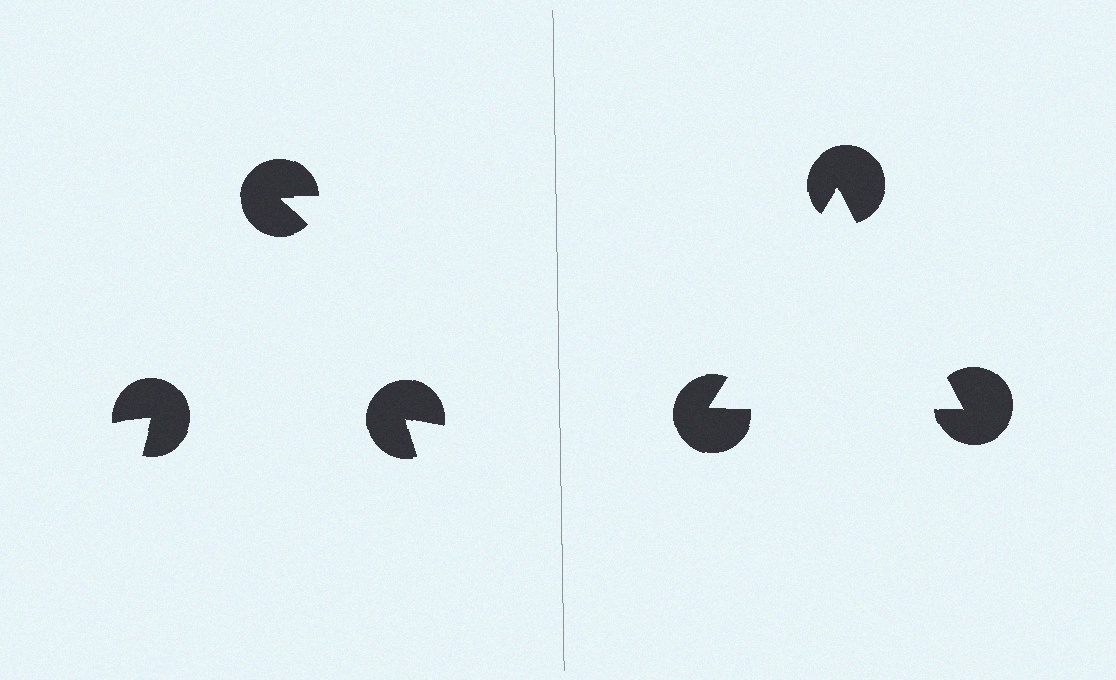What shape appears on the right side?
An illusory triangle.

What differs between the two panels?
The pac-man discs are positioned identically on both sides; only the wedge orientations differ. On the right they align to a triangle; on the left they are misaligned.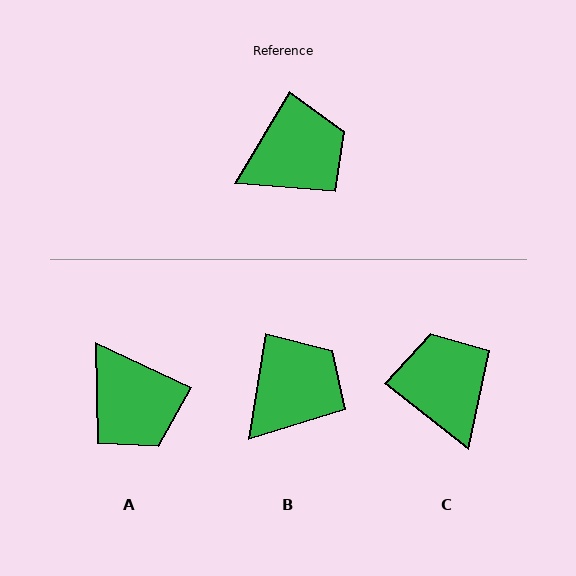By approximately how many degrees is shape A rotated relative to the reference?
Approximately 84 degrees clockwise.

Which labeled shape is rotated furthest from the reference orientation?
A, about 84 degrees away.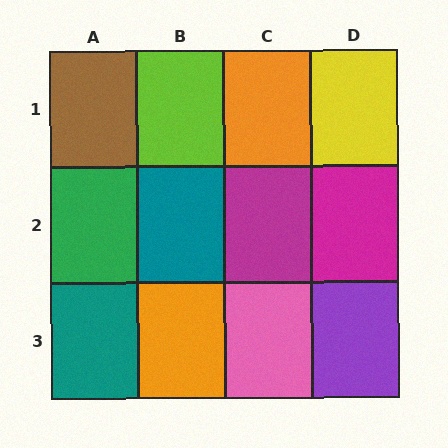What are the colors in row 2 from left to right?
Green, teal, magenta, magenta.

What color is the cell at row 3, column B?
Orange.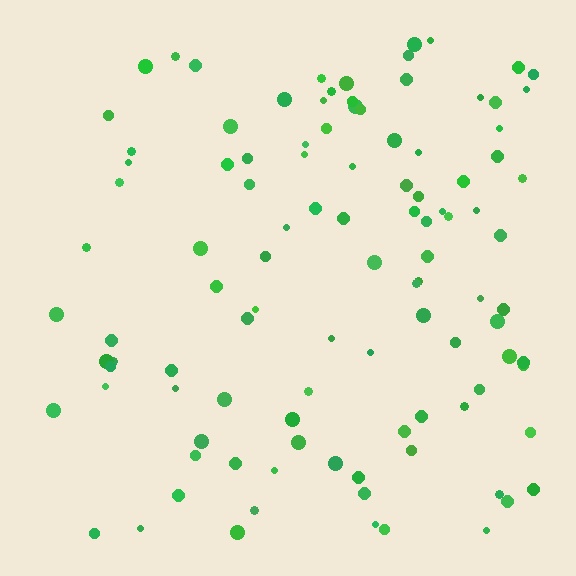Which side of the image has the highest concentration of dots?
The right.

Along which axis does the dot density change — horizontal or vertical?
Horizontal.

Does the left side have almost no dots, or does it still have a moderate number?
Still a moderate number, just noticeably fewer than the right.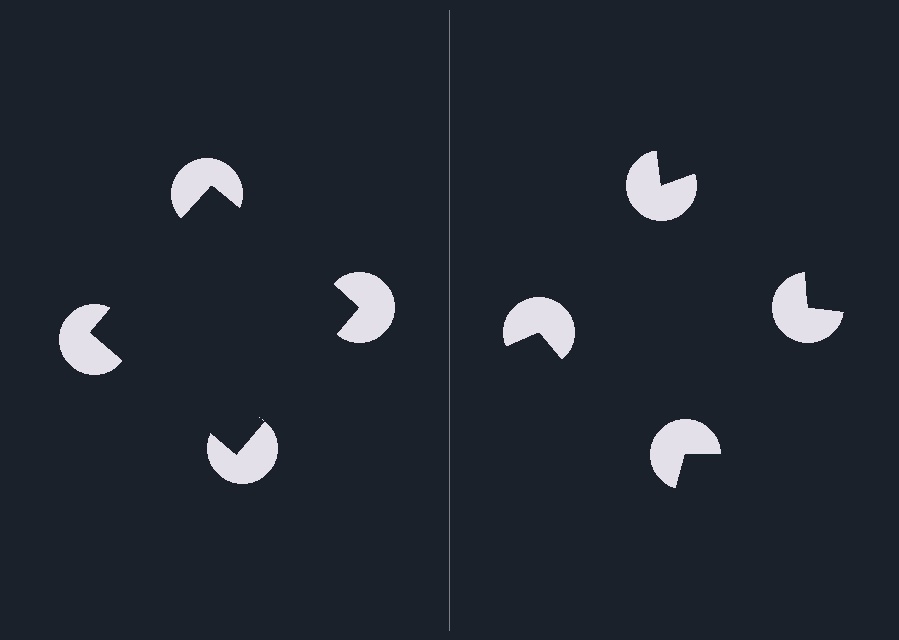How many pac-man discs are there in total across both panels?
8 — 4 on each side.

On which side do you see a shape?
An illusory square appears on the left side. On the right side the wedge cuts are rotated, so no coherent shape forms.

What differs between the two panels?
The pac-man discs are positioned identically on both sides; only the wedge orientations differ. On the left they align to a square; on the right they are misaligned.